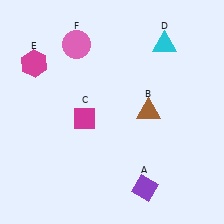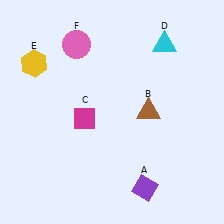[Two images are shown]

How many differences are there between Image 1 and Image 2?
There is 1 difference between the two images.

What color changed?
The hexagon (E) changed from magenta in Image 1 to yellow in Image 2.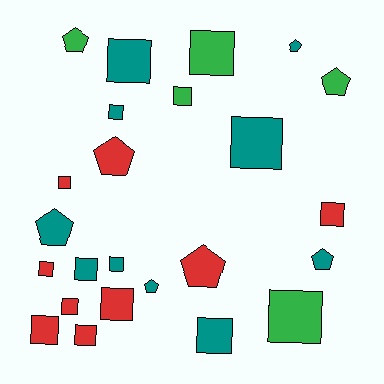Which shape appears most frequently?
Square, with 16 objects.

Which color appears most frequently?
Teal, with 10 objects.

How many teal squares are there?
There are 6 teal squares.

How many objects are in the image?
There are 24 objects.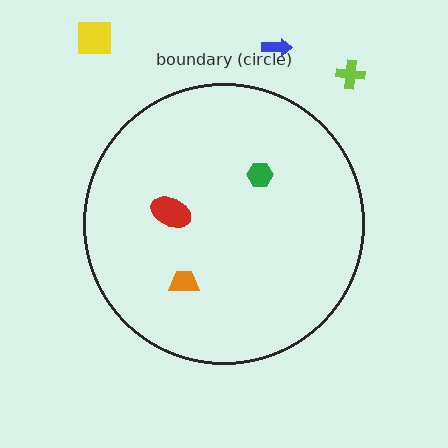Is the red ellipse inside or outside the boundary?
Inside.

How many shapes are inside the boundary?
3 inside, 3 outside.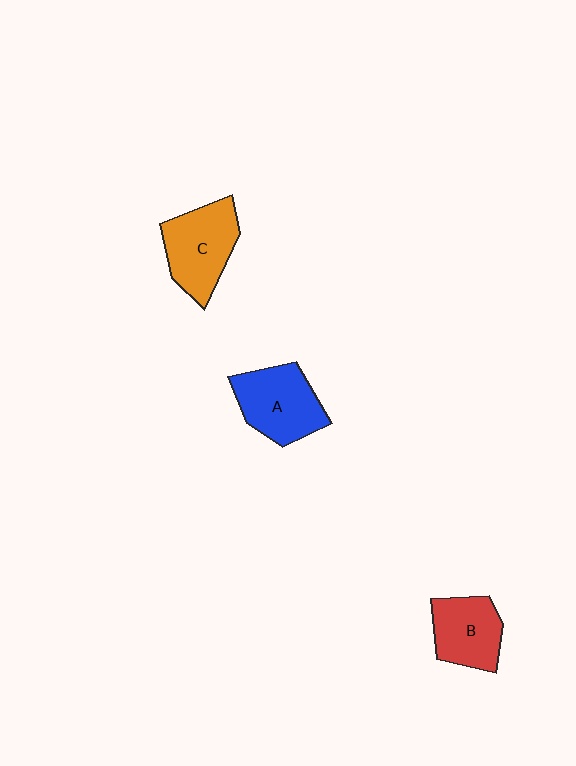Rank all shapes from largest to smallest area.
From largest to smallest: C (orange), A (blue), B (red).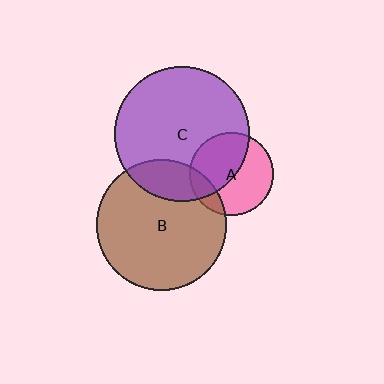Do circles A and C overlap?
Yes.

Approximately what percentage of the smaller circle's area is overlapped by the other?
Approximately 50%.